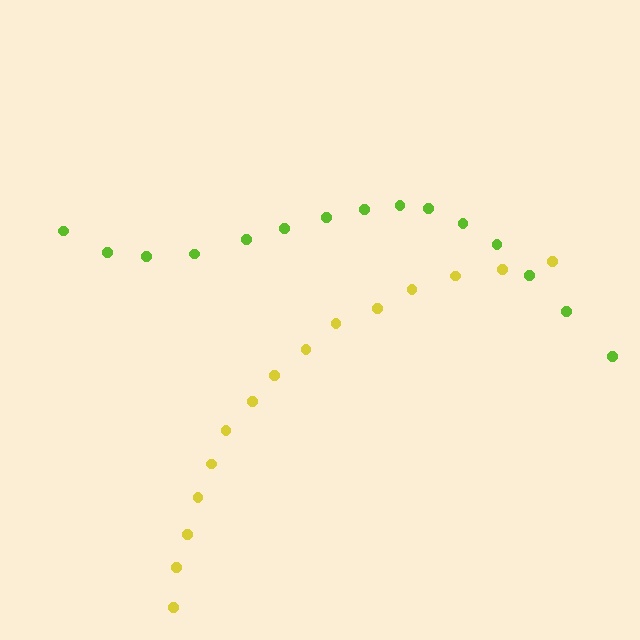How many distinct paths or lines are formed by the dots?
There are 2 distinct paths.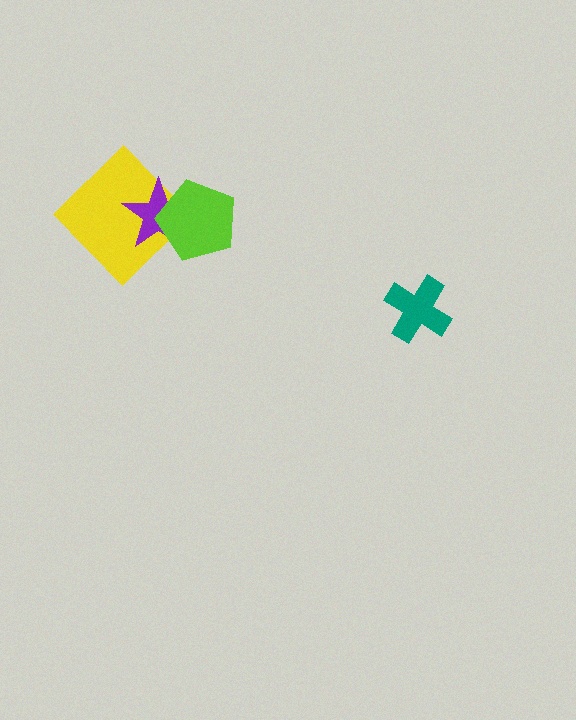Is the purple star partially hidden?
Yes, it is partially covered by another shape.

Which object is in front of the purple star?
The lime pentagon is in front of the purple star.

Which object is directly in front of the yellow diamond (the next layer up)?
The purple star is directly in front of the yellow diamond.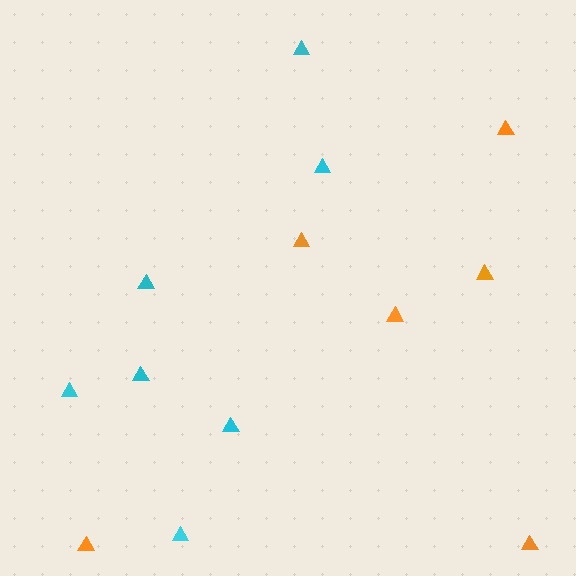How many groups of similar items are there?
There are 2 groups: one group of cyan triangles (7) and one group of orange triangles (6).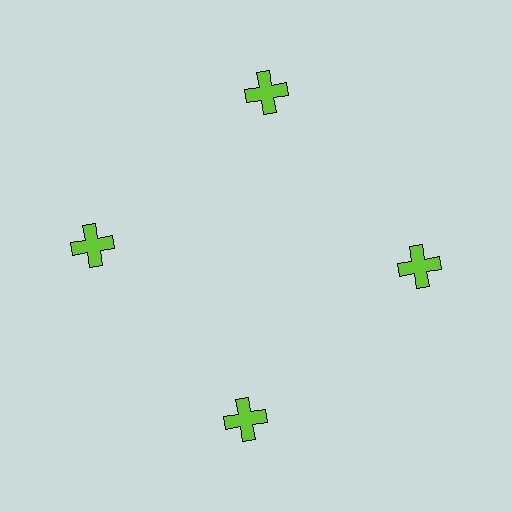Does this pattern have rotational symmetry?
Yes, this pattern has 4-fold rotational symmetry. It looks the same after rotating 90 degrees around the center.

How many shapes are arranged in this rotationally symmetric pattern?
There are 4 shapes, arranged in 4 groups of 1.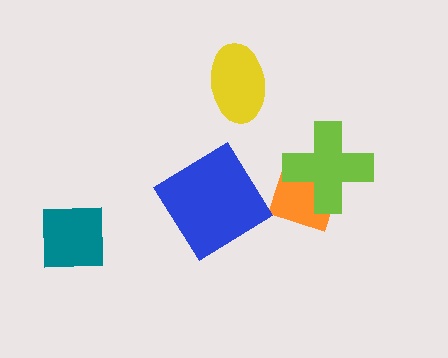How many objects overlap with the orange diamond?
1 object overlaps with the orange diamond.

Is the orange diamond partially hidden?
Yes, it is partially covered by another shape.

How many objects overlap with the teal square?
0 objects overlap with the teal square.